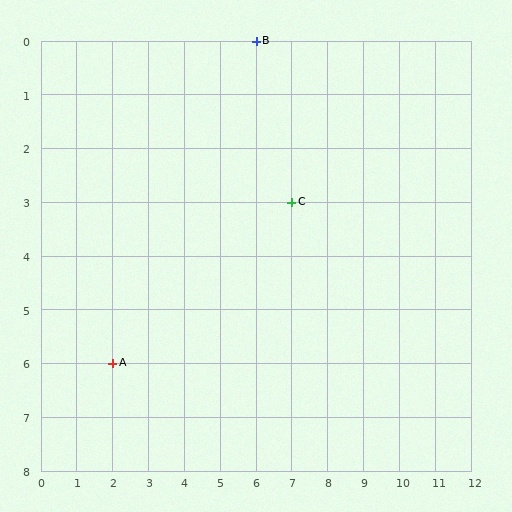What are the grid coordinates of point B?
Point B is at grid coordinates (6, 0).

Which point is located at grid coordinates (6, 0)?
Point B is at (6, 0).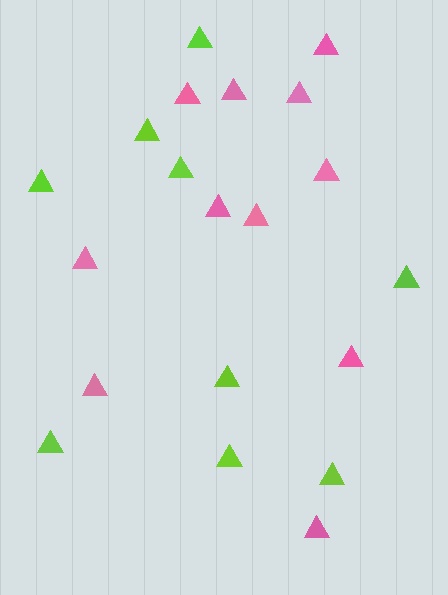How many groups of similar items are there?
There are 2 groups: one group of lime triangles (9) and one group of pink triangles (11).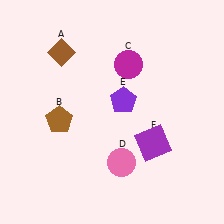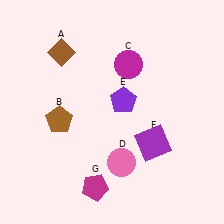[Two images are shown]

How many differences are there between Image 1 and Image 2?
There is 1 difference between the two images.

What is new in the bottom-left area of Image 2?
A magenta pentagon (G) was added in the bottom-left area of Image 2.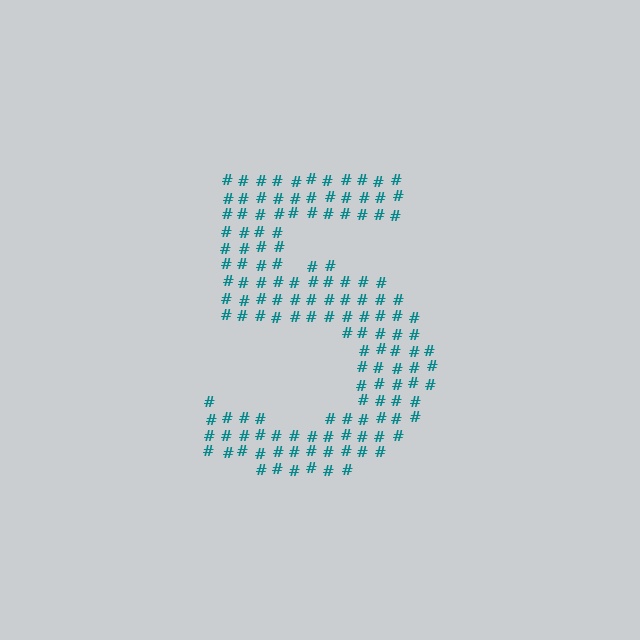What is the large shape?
The large shape is the digit 5.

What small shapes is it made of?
It is made of small hash symbols.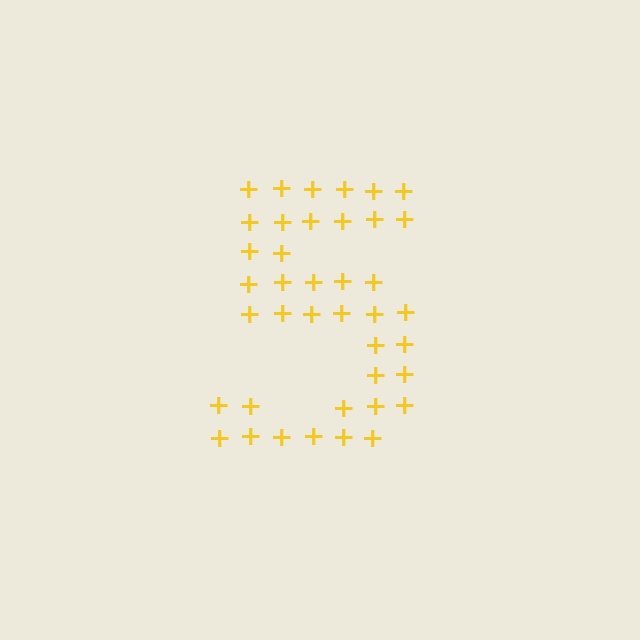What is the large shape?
The large shape is the digit 5.